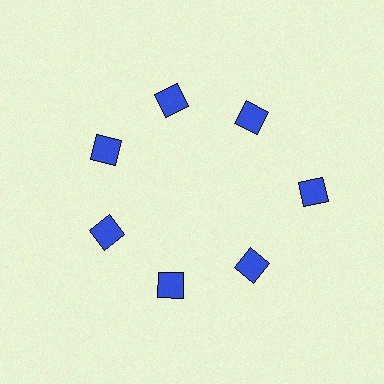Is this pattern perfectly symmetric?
No. The 7 blue diamonds are arranged in a ring, but one element near the 3 o'clock position is pushed outward from the center, breaking the 7-fold rotational symmetry.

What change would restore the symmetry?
The symmetry would be restored by moving it inward, back onto the ring so that all 7 diamonds sit at equal angles and equal distance from the center.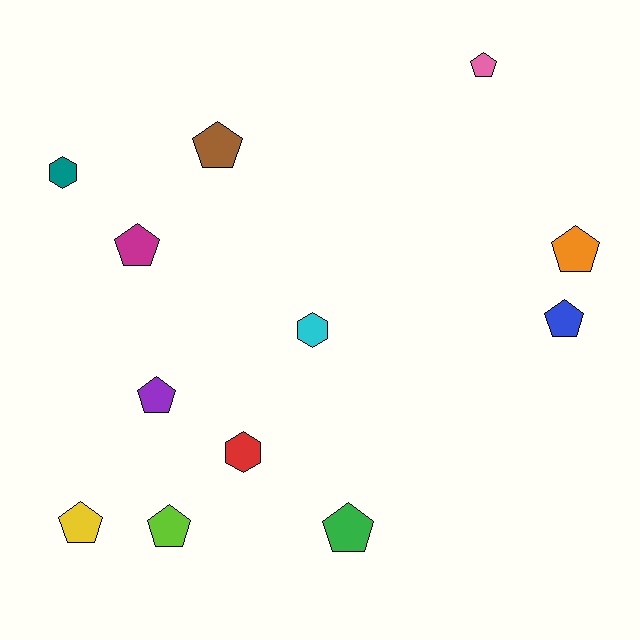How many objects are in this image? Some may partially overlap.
There are 12 objects.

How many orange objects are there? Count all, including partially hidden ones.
There is 1 orange object.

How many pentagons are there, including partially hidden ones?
There are 9 pentagons.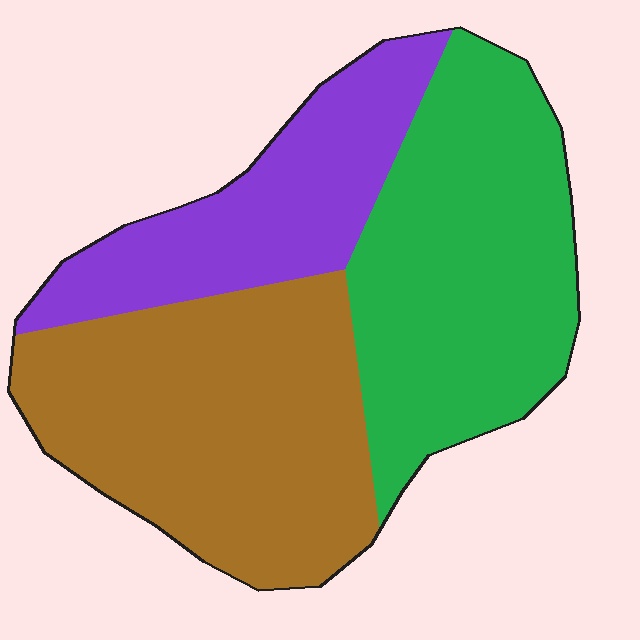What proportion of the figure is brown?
Brown covers roughly 40% of the figure.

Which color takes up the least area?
Purple, at roughly 25%.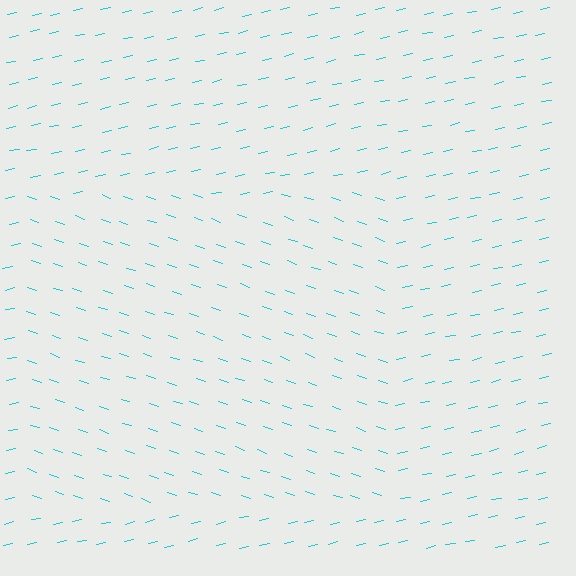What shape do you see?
I see a rectangle.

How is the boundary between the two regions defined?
The boundary is defined purely by a change in line orientation (approximately 31 degrees difference). All lines are the same color and thickness.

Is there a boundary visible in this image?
Yes, there is a texture boundary formed by a change in line orientation.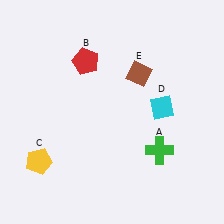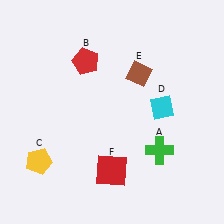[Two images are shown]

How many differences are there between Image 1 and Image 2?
There is 1 difference between the two images.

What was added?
A red square (F) was added in Image 2.